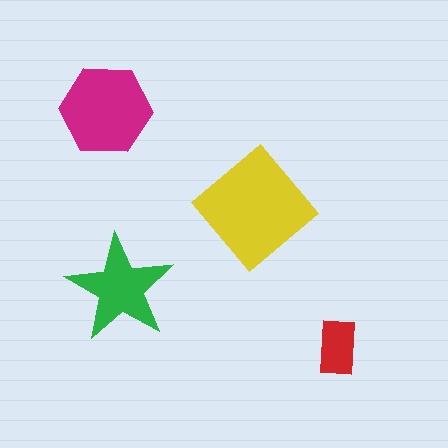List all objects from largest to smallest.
The yellow diamond, the magenta hexagon, the green star, the red rectangle.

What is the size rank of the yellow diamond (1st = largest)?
1st.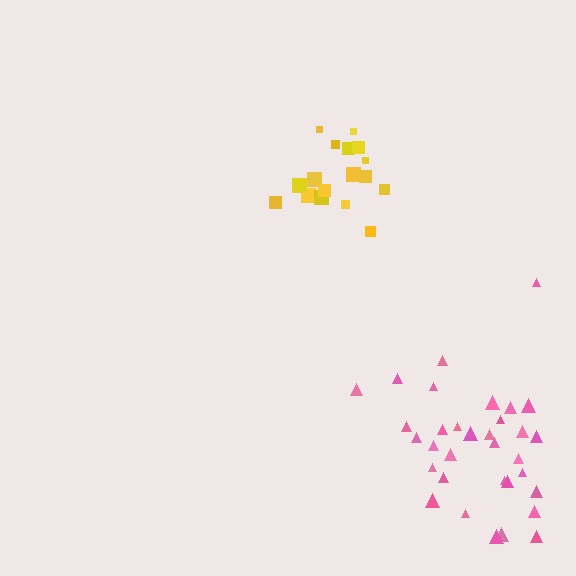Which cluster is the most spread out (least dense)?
Pink.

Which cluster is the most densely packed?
Yellow.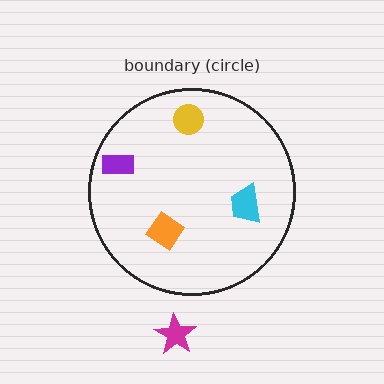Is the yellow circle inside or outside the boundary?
Inside.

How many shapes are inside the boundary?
4 inside, 1 outside.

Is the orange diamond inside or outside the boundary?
Inside.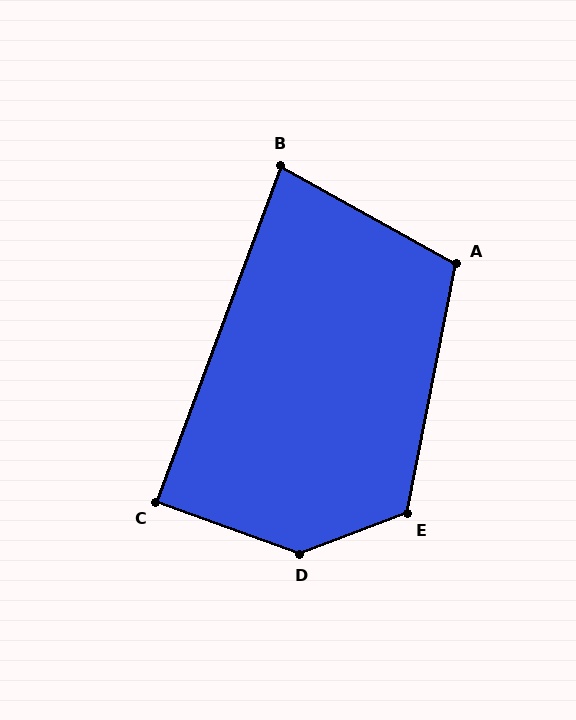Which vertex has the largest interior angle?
D, at approximately 140 degrees.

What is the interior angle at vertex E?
Approximately 122 degrees (obtuse).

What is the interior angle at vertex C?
Approximately 89 degrees (approximately right).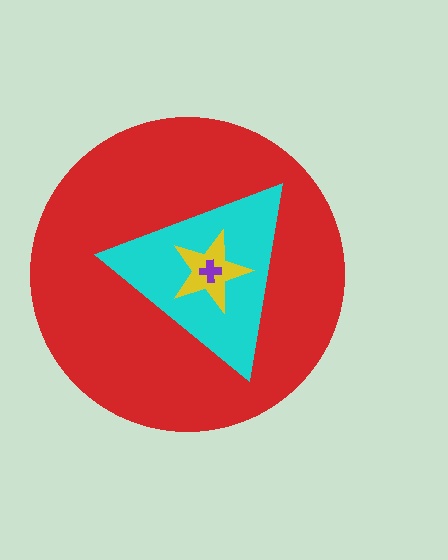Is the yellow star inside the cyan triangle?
Yes.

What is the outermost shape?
The red circle.